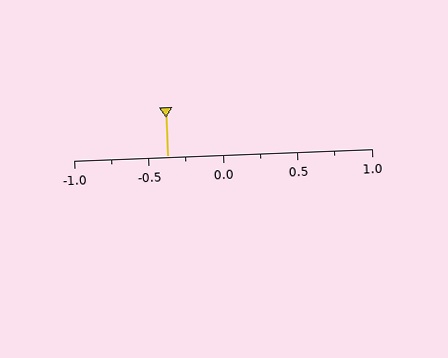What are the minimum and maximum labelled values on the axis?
The axis runs from -1.0 to 1.0.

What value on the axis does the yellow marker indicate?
The marker indicates approximately -0.38.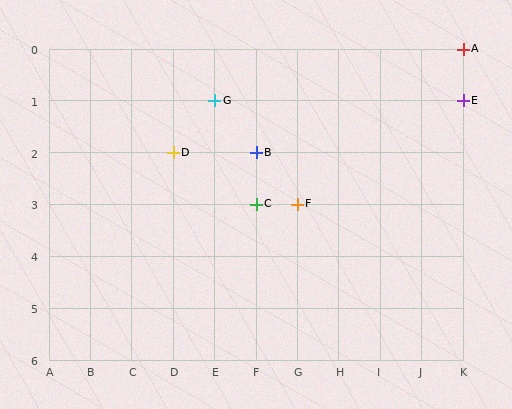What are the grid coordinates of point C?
Point C is at grid coordinates (F, 3).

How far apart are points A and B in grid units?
Points A and B are 5 columns and 2 rows apart (about 5.4 grid units diagonally).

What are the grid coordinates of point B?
Point B is at grid coordinates (F, 2).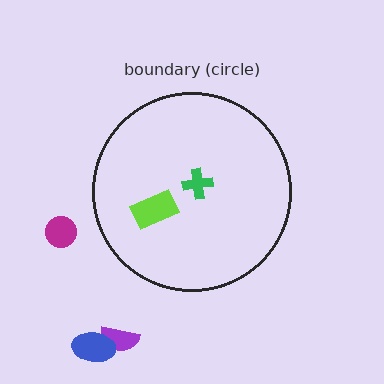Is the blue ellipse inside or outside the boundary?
Outside.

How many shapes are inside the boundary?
2 inside, 3 outside.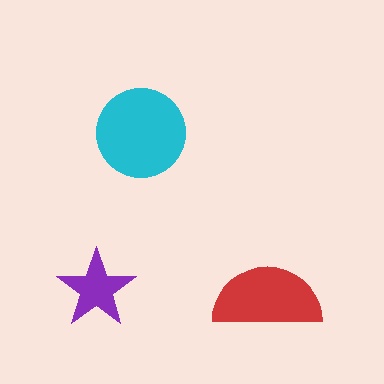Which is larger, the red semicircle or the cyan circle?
The cyan circle.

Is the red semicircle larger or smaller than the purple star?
Larger.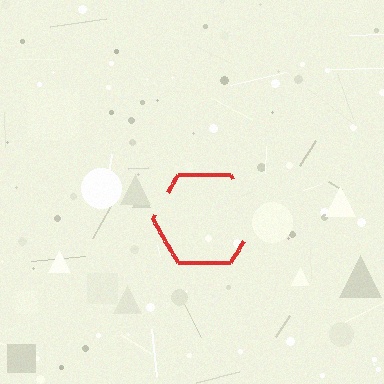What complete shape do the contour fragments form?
The contour fragments form a hexagon.